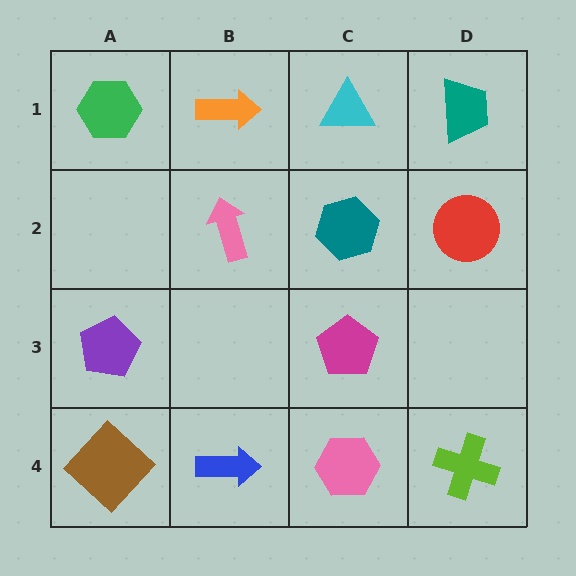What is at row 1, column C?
A cyan triangle.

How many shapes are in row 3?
2 shapes.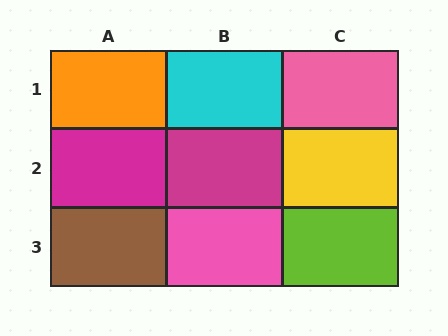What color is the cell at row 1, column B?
Cyan.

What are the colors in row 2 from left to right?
Magenta, magenta, yellow.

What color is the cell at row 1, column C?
Pink.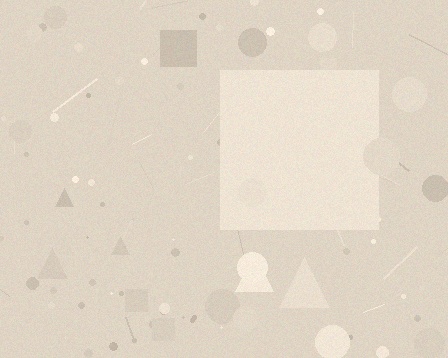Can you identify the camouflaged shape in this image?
The camouflaged shape is a square.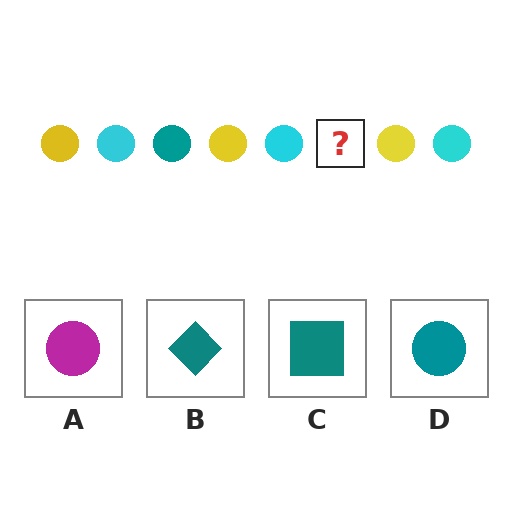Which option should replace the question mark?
Option D.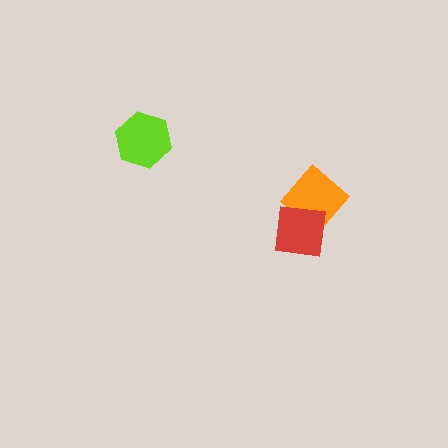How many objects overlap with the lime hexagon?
0 objects overlap with the lime hexagon.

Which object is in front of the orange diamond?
The red square is in front of the orange diamond.